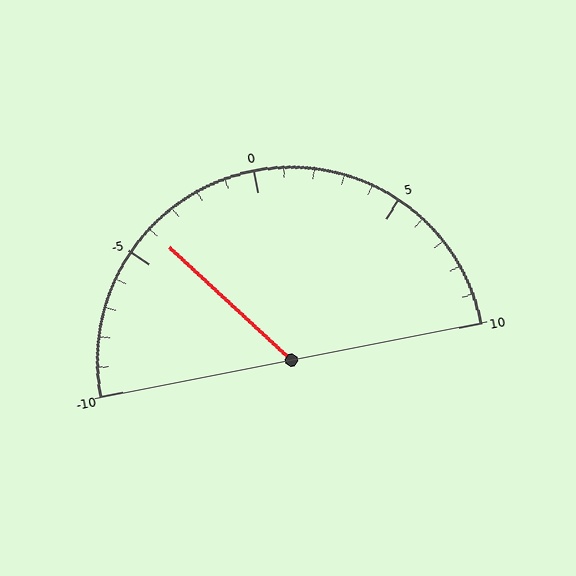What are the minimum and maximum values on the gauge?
The gauge ranges from -10 to 10.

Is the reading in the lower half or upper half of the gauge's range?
The reading is in the lower half of the range (-10 to 10).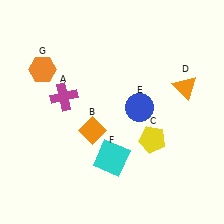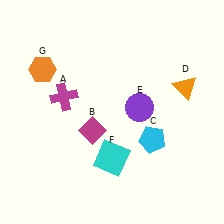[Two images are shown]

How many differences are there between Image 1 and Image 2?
There are 3 differences between the two images.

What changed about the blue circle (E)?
In Image 1, E is blue. In Image 2, it changed to purple.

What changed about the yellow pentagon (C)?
In Image 1, C is yellow. In Image 2, it changed to cyan.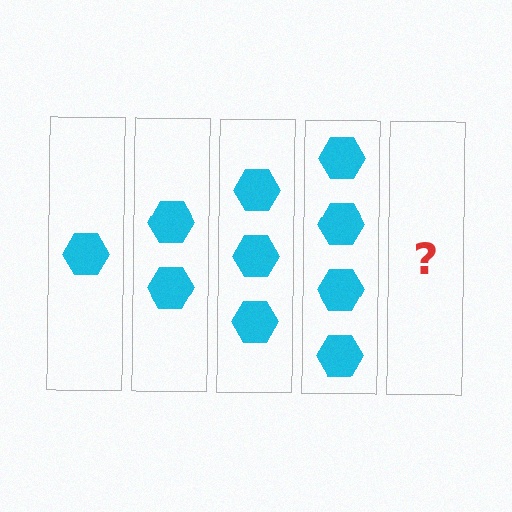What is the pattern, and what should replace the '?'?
The pattern is that each step adds one more hexagon. The '?' should be 5 hexagons.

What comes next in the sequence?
The next element should be 5 hexagons.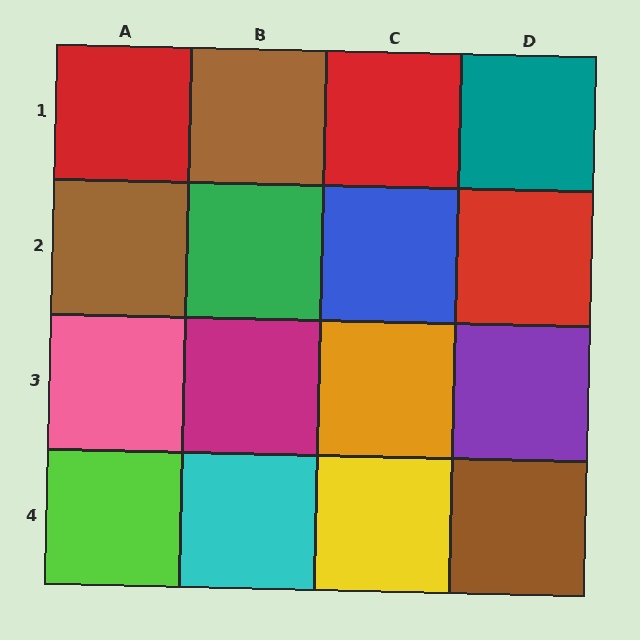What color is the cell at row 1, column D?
Teal.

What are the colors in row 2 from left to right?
Brown, green, blue, red.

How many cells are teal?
1 cell is teal.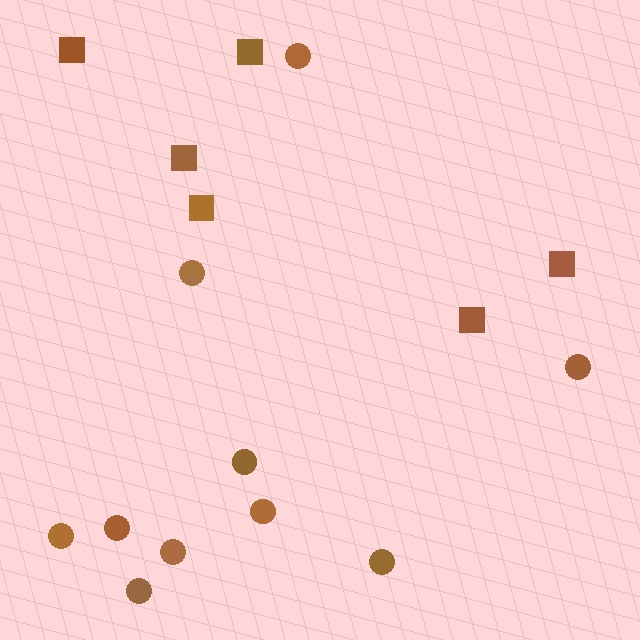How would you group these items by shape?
There are 2 groups: one group of squares (6) and one group of circles (10).